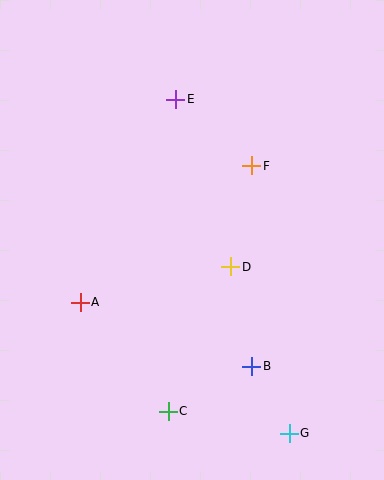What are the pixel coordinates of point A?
Point A is at (80, 302).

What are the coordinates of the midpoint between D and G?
The midpoint between D and G is at (260, 350).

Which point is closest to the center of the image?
Point D at (231, 267) is closest to the center.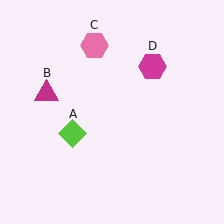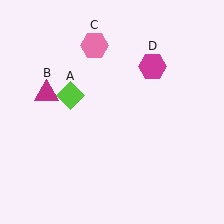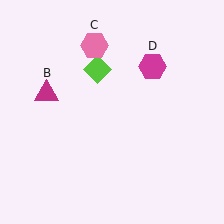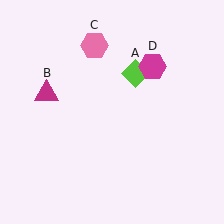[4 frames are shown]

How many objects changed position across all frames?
1 object changed position: lime diamond (object A).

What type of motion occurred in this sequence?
The lime diamond (object A) rotated clockwise around the center of the scene.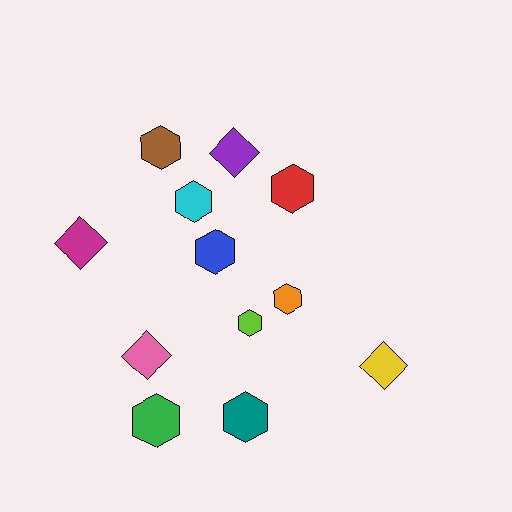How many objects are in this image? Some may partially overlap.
There are 12 objects.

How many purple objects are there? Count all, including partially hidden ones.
There is 1 purple object.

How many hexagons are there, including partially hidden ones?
There are 8 hexagons.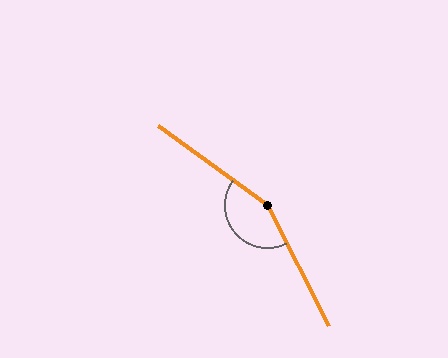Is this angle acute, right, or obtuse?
It is obtuse.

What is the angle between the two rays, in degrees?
Approximately 153 degrees.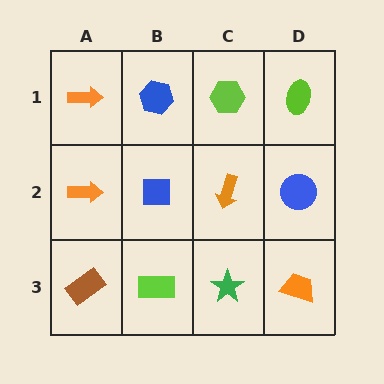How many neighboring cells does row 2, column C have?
4.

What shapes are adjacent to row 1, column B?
A blue square (row 2, column B), an orange arrow (row 1, column A), a lime hexagon (row 1, column C).